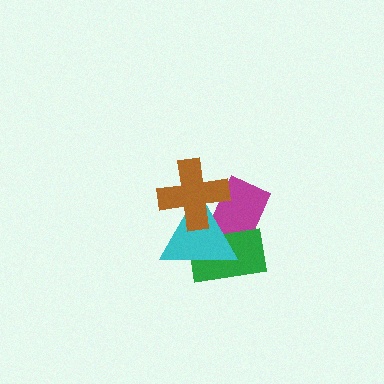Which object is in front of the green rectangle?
The cyan triangle is in front of the green rectangle.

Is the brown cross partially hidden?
No, no other shape covers it.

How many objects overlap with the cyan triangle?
3 objects overlap with the cyan triangle.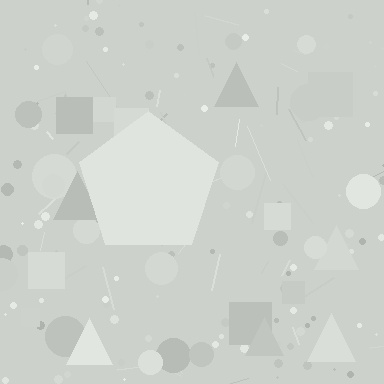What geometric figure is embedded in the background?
A pentagon is embedded in the background.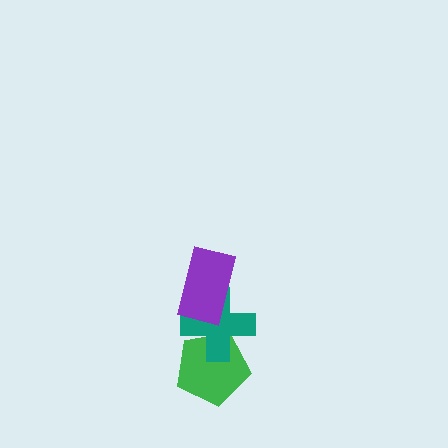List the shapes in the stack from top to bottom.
From top to bottom: the purple rectangle, the teal cross, the green pentagon.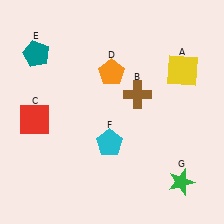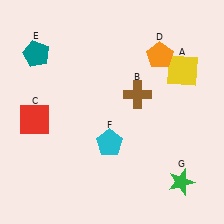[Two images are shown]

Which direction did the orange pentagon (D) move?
The orange pentagon (D) moved right.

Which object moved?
The orange pentagon (D) moved right.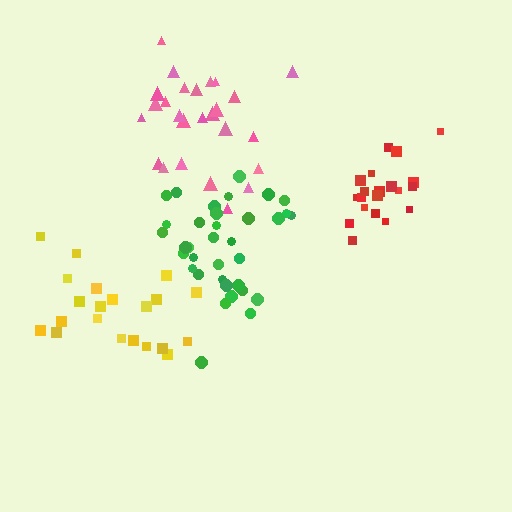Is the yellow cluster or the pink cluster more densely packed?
Pink.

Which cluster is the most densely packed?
Green.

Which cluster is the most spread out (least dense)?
Yellow.